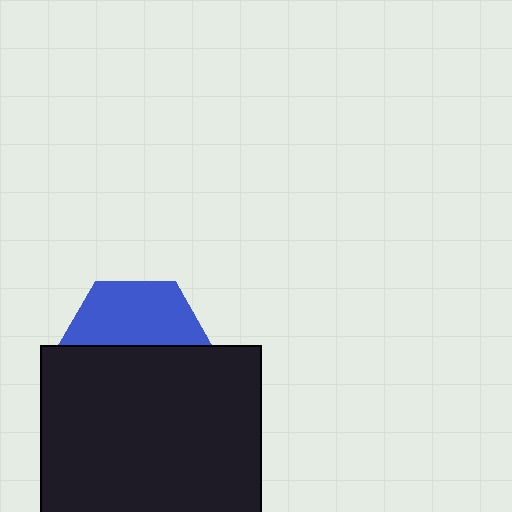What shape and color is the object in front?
The object in front is a black square.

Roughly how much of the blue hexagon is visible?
About half of it is visible (roughly 45%).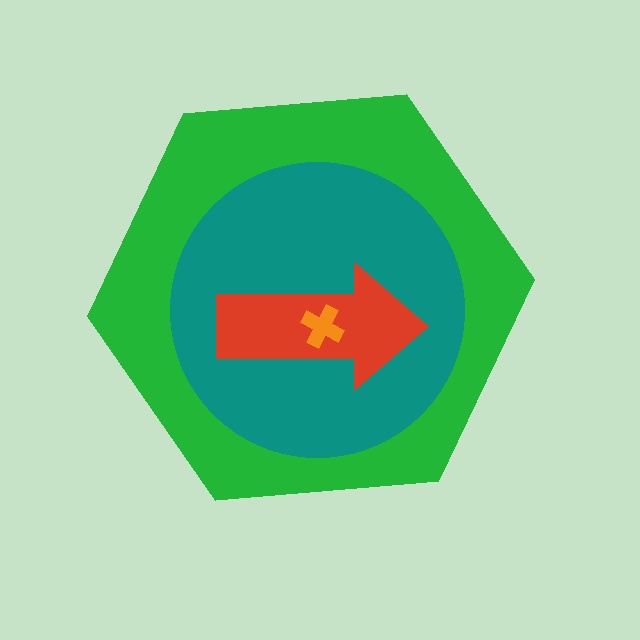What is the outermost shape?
The green hexagon.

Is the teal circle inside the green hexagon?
Yes.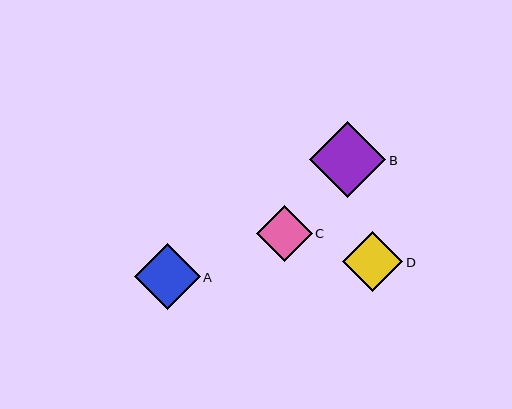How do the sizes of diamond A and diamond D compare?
Diamond A and diamond D are approximately the same size.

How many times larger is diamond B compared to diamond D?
Diamond B is approximately 1.3 times the size of diamond D.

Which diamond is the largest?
Diamond B is the largest with a size of approximately 76 pixels.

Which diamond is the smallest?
Diamond C is the smallest with a size of approximately 55 pixels.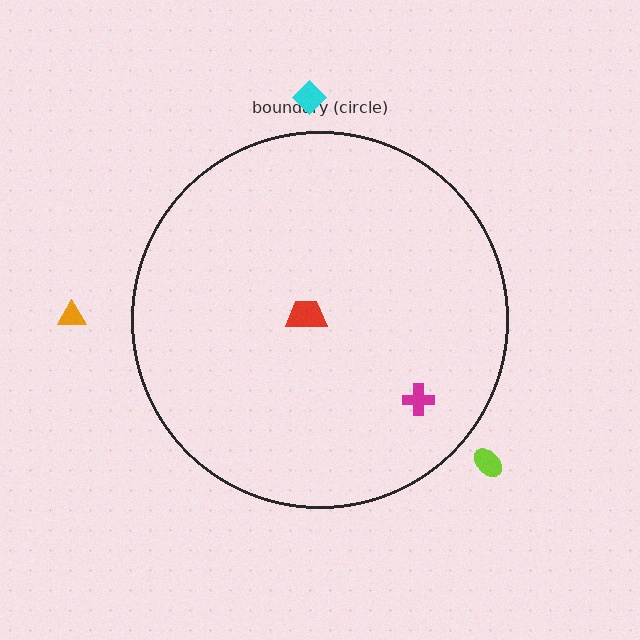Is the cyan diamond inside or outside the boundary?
Outside.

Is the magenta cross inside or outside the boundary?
Inside.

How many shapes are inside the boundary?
2 inside, 3 outside.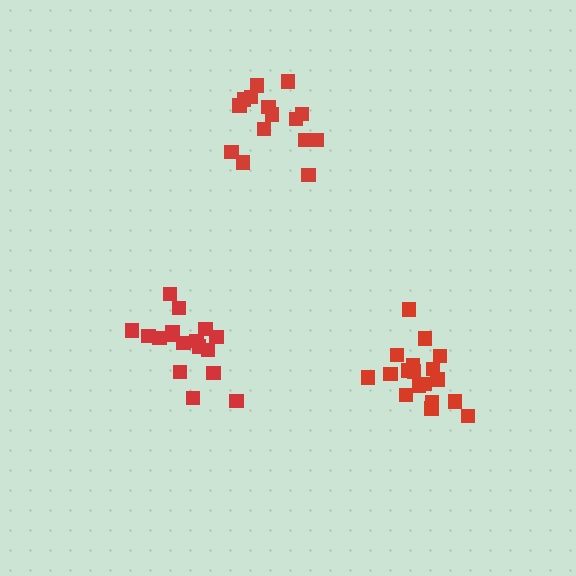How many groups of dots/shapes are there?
There are 3 groups.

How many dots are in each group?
Group 1: 18 dots, Group 2: 15 dots, Group 3: 17 dots (50 total).